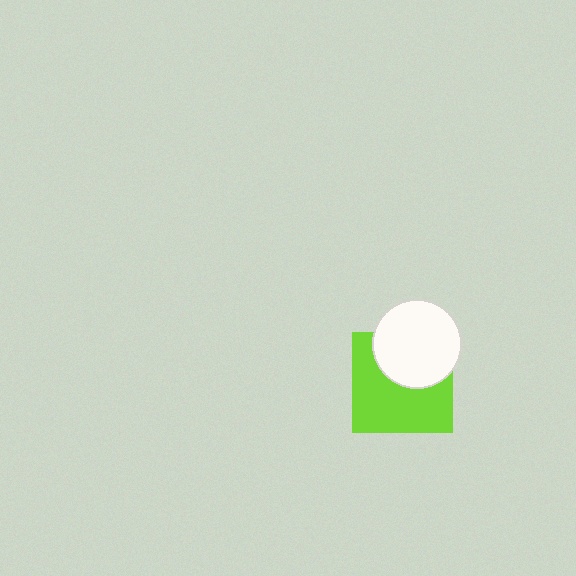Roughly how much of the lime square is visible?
About half of it is visible (roughly 61%).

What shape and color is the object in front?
The object in front is a white circle.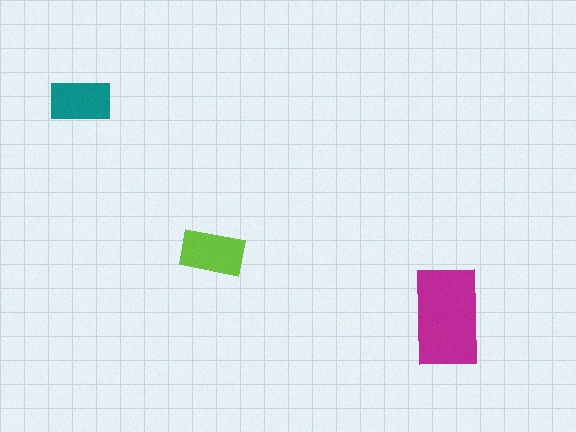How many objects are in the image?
There are 3 objects in the image.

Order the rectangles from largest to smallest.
the magenta one, the lime one, the teal one.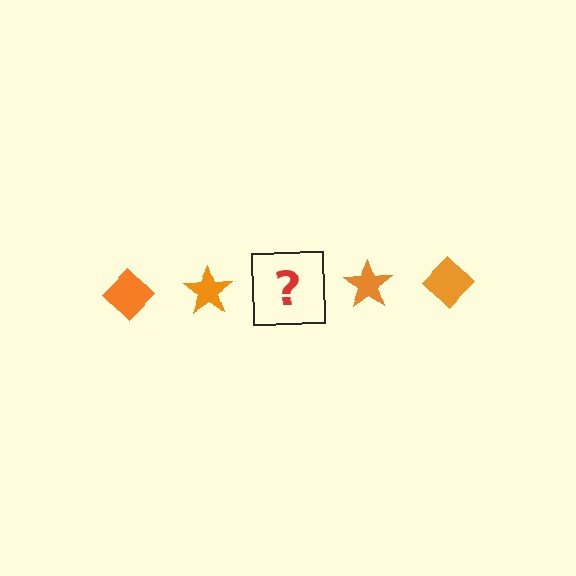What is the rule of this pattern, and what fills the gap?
The rule is that the pattern cycles through diamond, star shapes in orange. The gap should be filled with an orange diamond.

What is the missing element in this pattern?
The missing element is an orange diamond.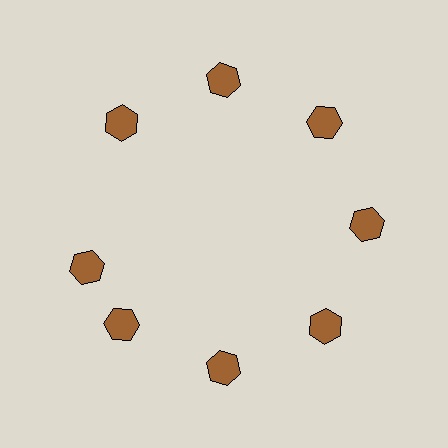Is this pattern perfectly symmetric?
No. The 8 brown hexagons are arranged in a ring, but one element near the 9 o'clock position is rotated out of alignment along the ring, breaking the 8-fold rotational symmetry.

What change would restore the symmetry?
The symmetry would be restored by rotating it back into even spacing with its neighbors so that all 8 hexagons sit at equal angles and equal distance from the center.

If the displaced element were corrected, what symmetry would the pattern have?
It would have 8-fold rotational symmetry — the pattern would map onto itself every 45 degrees.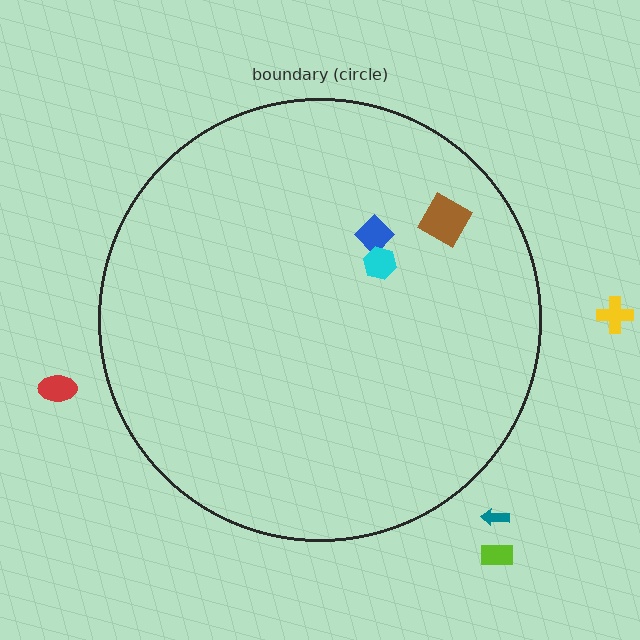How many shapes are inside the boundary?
3 inside, 4 outside.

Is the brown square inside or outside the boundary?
Inside.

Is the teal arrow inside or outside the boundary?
Outside.